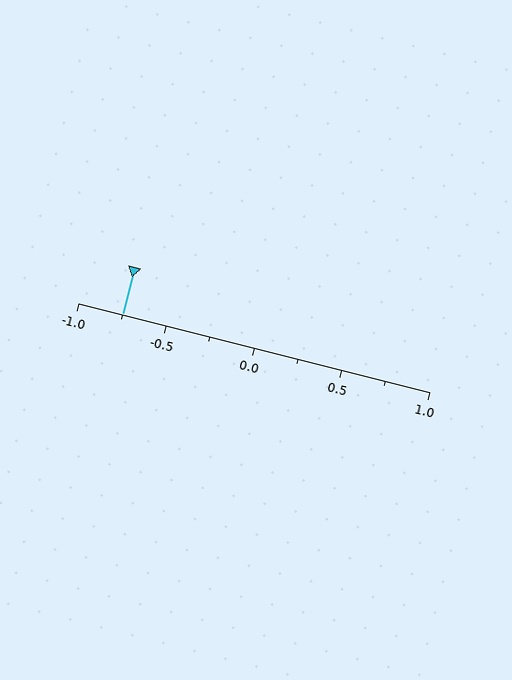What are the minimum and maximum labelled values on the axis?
The axis runs from -1.0 to 1.0.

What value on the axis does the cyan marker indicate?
The marker indicates approximately -0.75.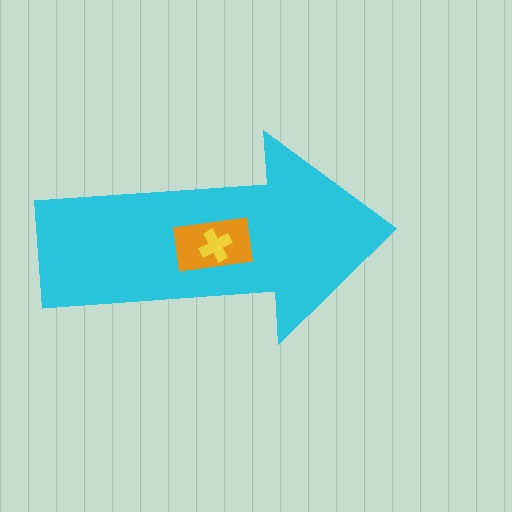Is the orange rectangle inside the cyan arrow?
Yes.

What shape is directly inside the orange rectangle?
The yellow cross.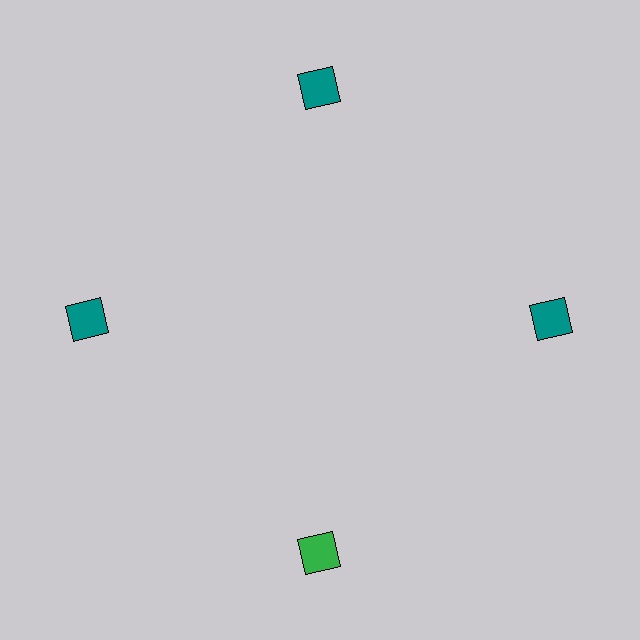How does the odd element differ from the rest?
It has a different color: green instead of teal.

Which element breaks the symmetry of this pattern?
The green square at roughly the 6 o'clock position breaks the symmetry. All other shapes are teal squares.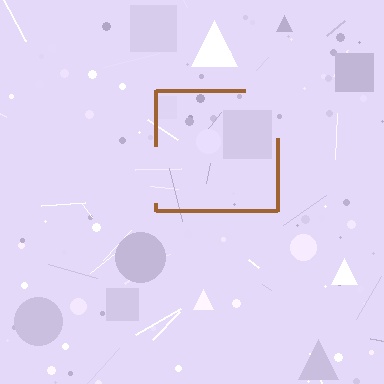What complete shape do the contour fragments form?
The contour fragments form a square.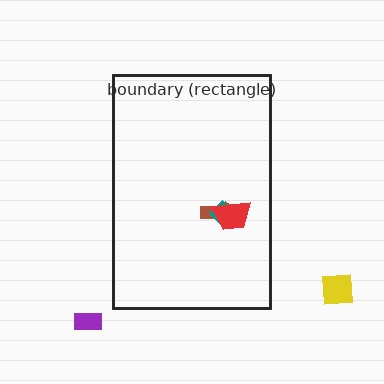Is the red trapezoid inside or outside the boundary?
Inside.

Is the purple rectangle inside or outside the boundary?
Outside.